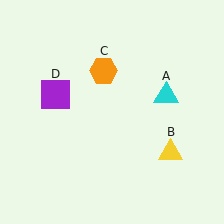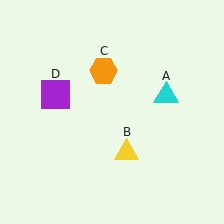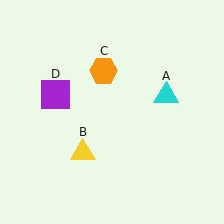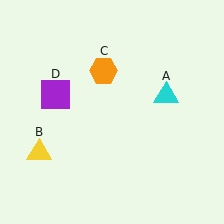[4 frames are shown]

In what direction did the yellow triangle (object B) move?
The yellow triangle (object B) moved left.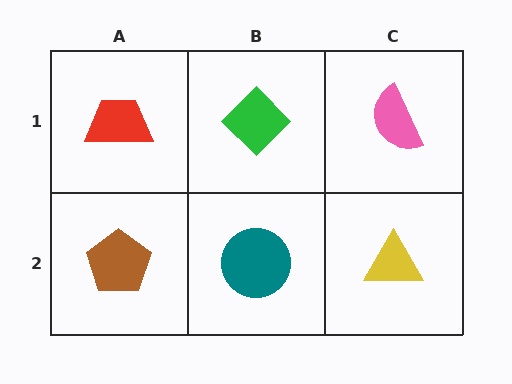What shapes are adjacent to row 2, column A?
A red trapezoid (row 1, column A), a teal circle (row 2, column B).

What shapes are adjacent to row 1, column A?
A brown pentagon (row 2, column A), a green diamond (row 1, column B).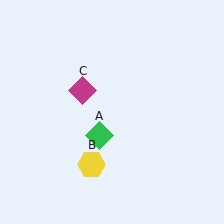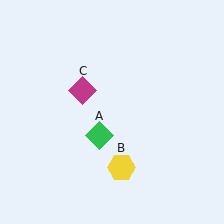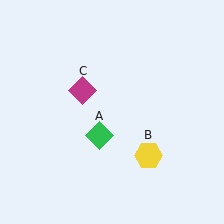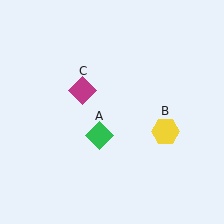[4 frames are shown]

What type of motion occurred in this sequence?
The yellow hexagon (object B) rotated counterclockwise around the center of the scene.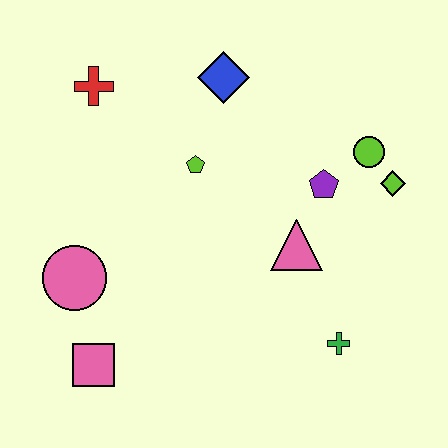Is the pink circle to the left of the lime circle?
Yes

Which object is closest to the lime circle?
The lime diamond is closest to the lime circle.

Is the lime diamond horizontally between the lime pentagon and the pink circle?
No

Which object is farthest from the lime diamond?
The pink square is farthest from the lime diamond.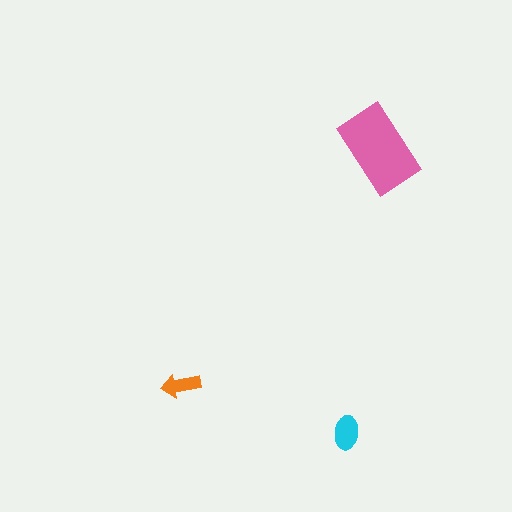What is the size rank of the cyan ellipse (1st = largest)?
2nd.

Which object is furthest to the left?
The orange arrow is leftmost.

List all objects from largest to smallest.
The pink rectangle, the cyan ellipse, the orange arrow.